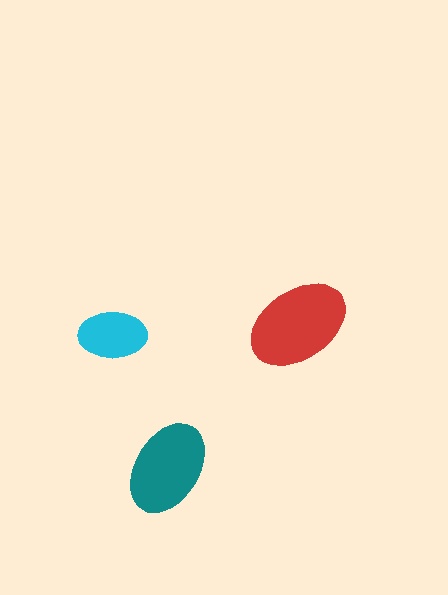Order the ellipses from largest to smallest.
the red one, the teal one, the cyan one.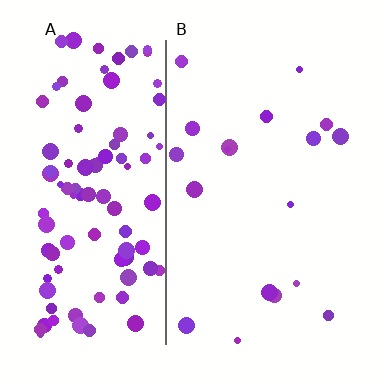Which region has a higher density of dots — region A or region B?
A (the left).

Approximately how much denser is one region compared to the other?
Approximately 5.5× — region A over region B.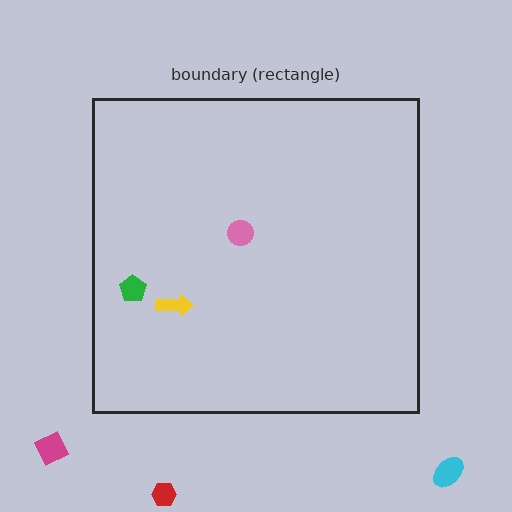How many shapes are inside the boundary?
3 inside, 3 outside.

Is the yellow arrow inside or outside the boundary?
Inside.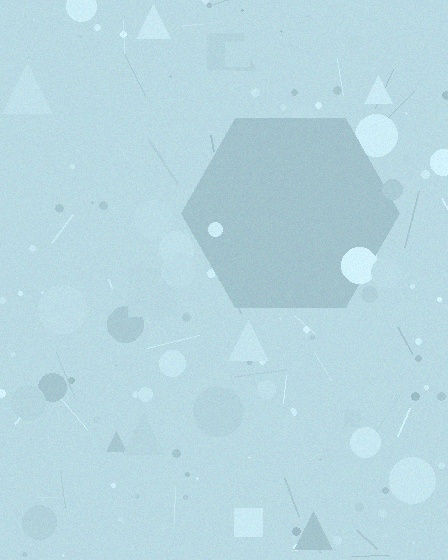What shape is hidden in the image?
A hexagon is hidden in the image.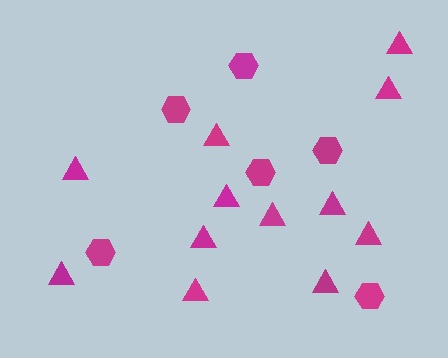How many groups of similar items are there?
There are 2 groups: one group of hexagons (6) and one group of triangles (12).